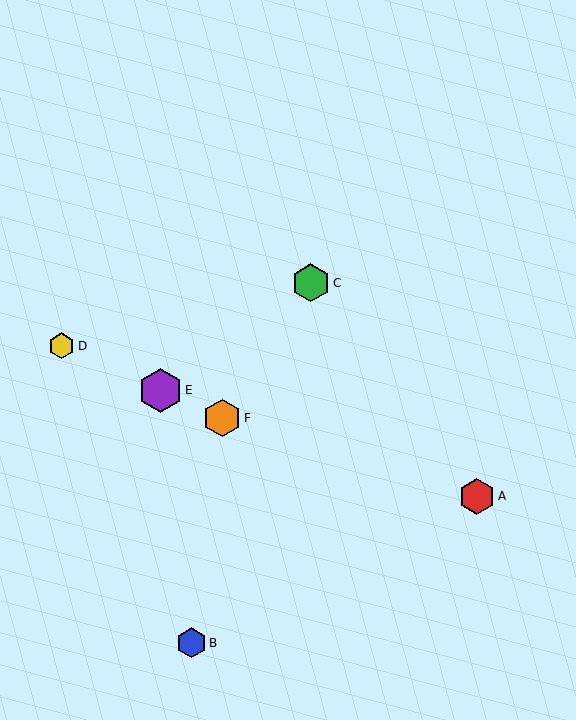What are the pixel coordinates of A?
Object A is at (477, 496).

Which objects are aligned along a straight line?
Objects D, E, F are aligned along a straight line.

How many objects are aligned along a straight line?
3 objects (D, E, F) are aligned along a straight line.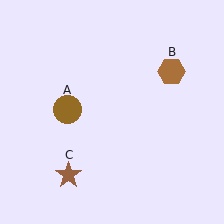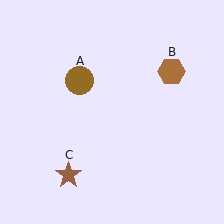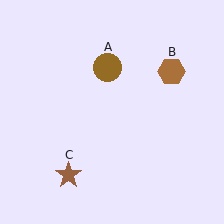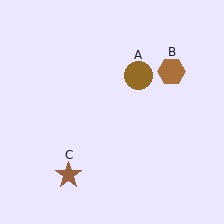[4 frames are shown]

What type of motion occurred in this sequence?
The brown circle (object A) rotated clockwise around the center of the scene.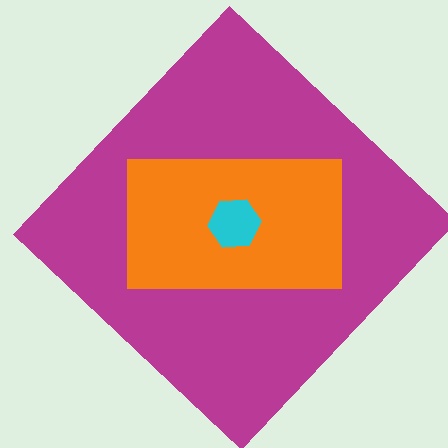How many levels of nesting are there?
3.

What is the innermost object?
The cyan hexagon.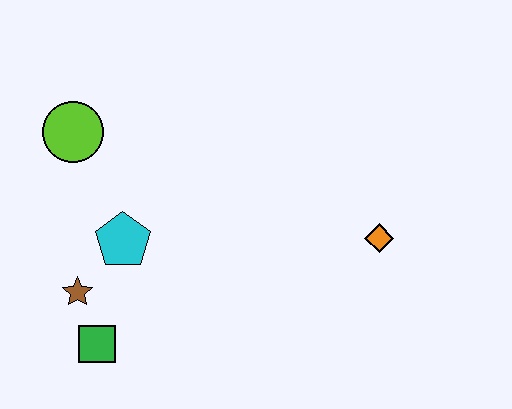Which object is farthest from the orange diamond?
The lime circle is farthest from the orange diamond.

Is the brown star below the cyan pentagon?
Yes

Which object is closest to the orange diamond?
The cyan pentagon is closest to the orange diamond.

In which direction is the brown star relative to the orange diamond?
The brown star is to the left of the orange diamond.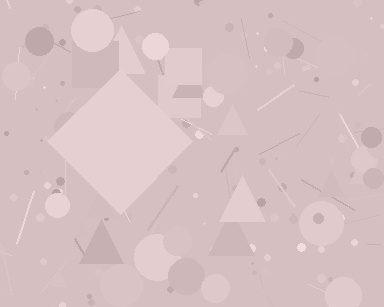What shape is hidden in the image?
A diamond is hidden in the image.